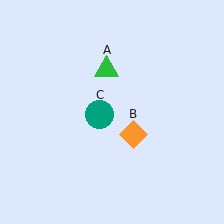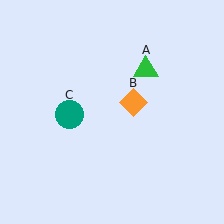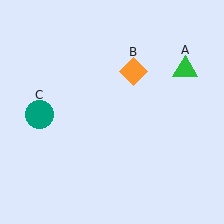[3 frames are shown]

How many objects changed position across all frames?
3 objects changed position: green triangle (object A), orange diamond (object B), teal circle (object C).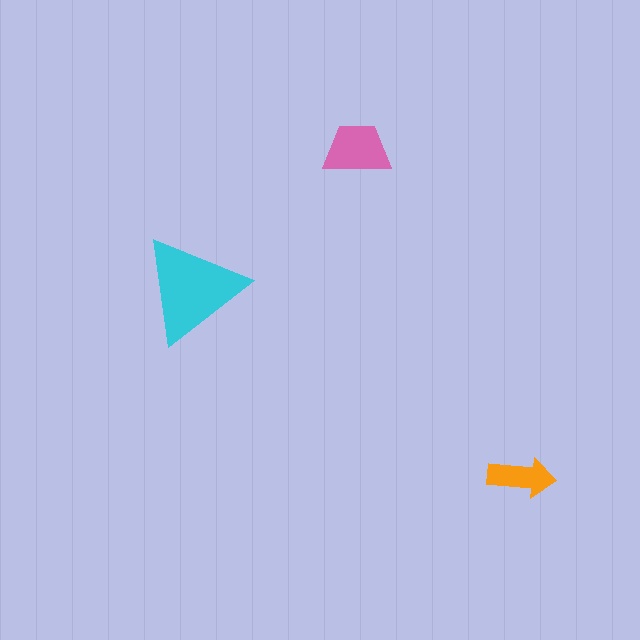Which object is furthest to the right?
The orange arrow is rightmost.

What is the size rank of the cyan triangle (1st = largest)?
1st.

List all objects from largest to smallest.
The cyan triangle, the pink trapezoid, the orange arrow.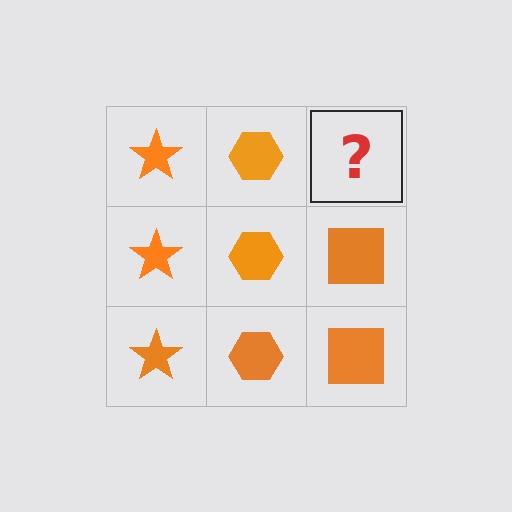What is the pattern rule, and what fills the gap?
The rule is that each column has a consistent shape. The gap should be filled with an orange square.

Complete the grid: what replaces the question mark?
The question mark should be replaced with an orange square.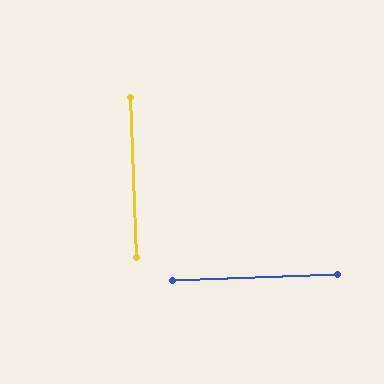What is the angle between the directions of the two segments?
Approximately 90 degrees.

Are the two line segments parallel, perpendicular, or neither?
Perpendicular — they meet at approximately 90°.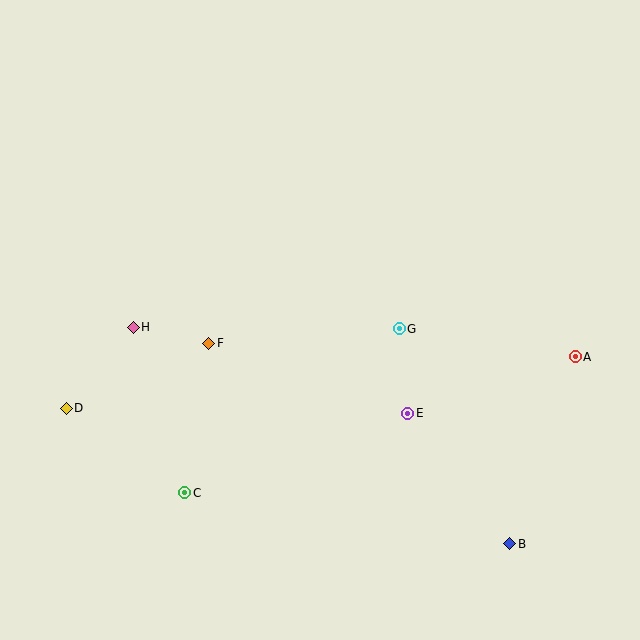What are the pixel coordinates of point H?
Point H is at (133, 327).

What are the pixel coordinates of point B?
Point B is at (510, 544).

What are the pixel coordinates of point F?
Point F is at (209, 343).